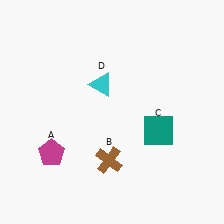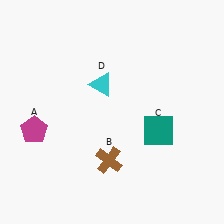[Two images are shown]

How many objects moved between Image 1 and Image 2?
1 object moved between the two images.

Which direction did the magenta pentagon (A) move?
The magenta pentagon (A) moved up.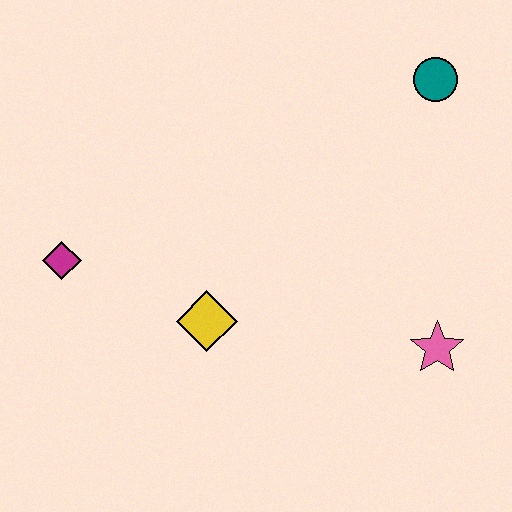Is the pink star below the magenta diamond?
Yes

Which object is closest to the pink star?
The yellow diamond is closest to the pink star.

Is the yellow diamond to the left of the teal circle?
Yes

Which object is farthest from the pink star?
The magenta diamond is farthest from the pink star.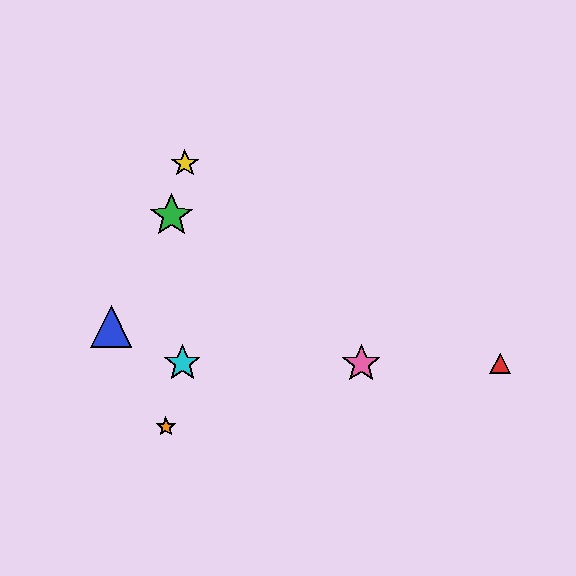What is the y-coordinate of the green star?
The green star is at y≈216.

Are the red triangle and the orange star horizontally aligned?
No, the red triangle is at y≈363 and the orange star is at y≈427.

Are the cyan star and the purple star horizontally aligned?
Yes, both are at y≈363.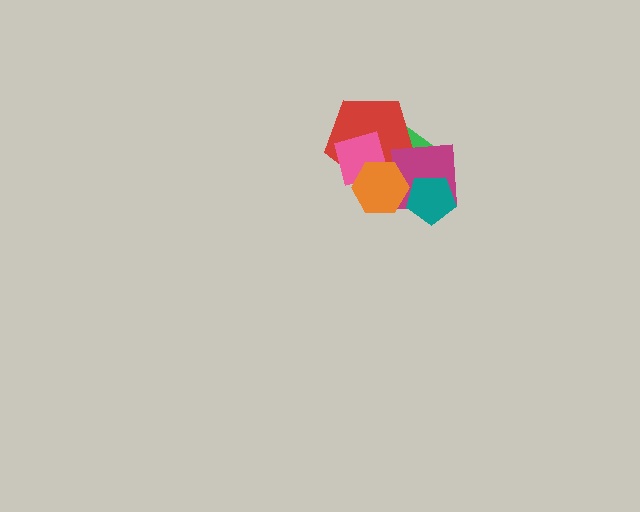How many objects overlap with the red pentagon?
4 objects overlap with the red pentagon.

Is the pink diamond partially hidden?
Yes, it is partially covered by another shape.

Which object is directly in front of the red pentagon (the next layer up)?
The magenta square is directly in front of the red pentagon.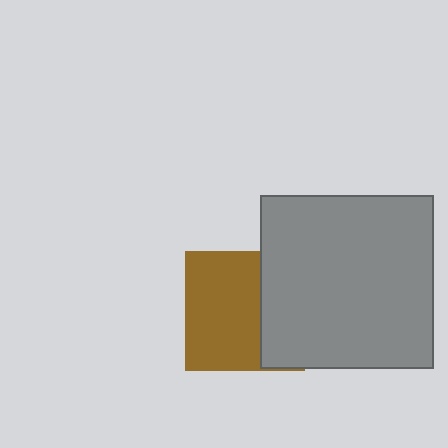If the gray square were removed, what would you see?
You would see the complete brown square.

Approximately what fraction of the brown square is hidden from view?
Roughly 38% of the brown square is hidden behind the gray square.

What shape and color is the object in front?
The object in front is a gray square.